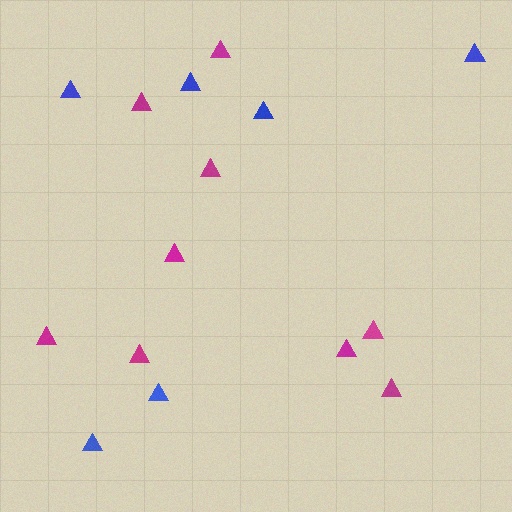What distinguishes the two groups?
There are 2 groups: one group of blue triangles (6) and one group of magenta triangles (9).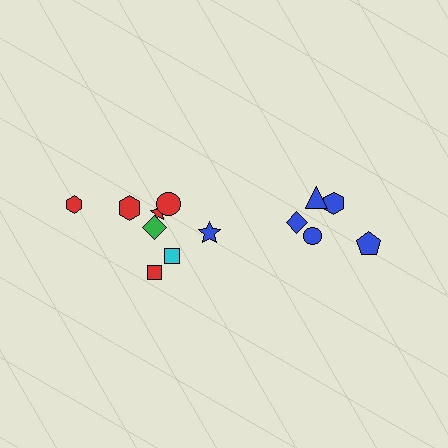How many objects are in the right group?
There are 5 objects.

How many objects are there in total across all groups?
There are 13 objects.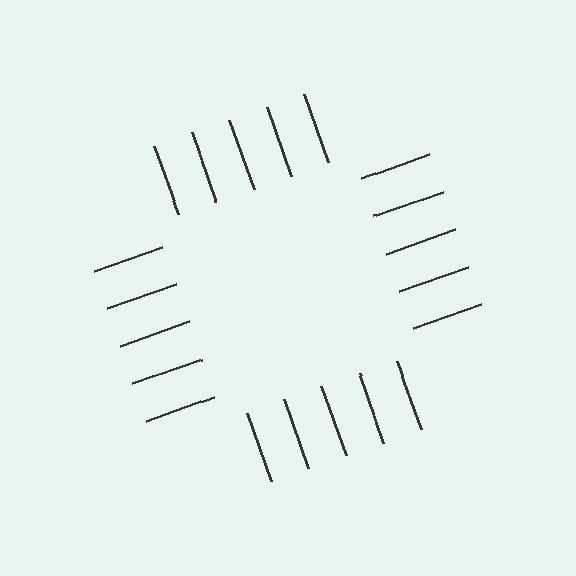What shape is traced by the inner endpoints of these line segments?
An illusory square — the line segments terminate on its edges but no continuous stroke is drawn.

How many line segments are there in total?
20 — 5 along each of the 4 edges.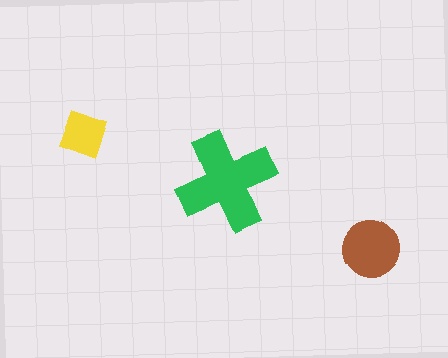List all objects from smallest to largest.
The yellow square, the brown circle, the green cross.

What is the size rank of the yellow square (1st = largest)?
3rd.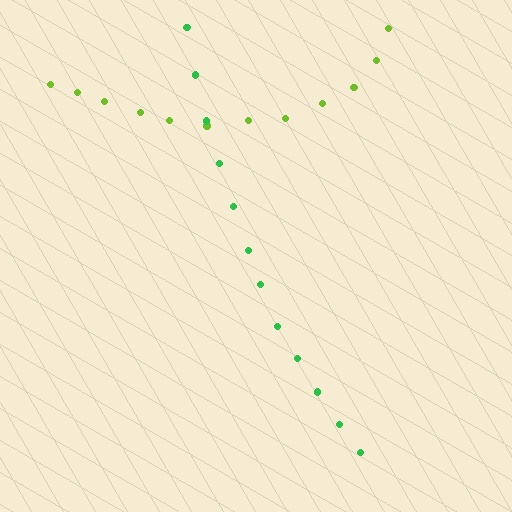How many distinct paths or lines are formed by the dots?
There are 2 distinct paths.